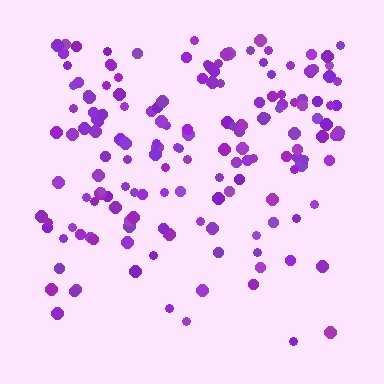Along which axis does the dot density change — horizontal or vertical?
Vertical.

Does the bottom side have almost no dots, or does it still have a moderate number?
Still a moderate number, just noticeably fewer than the top.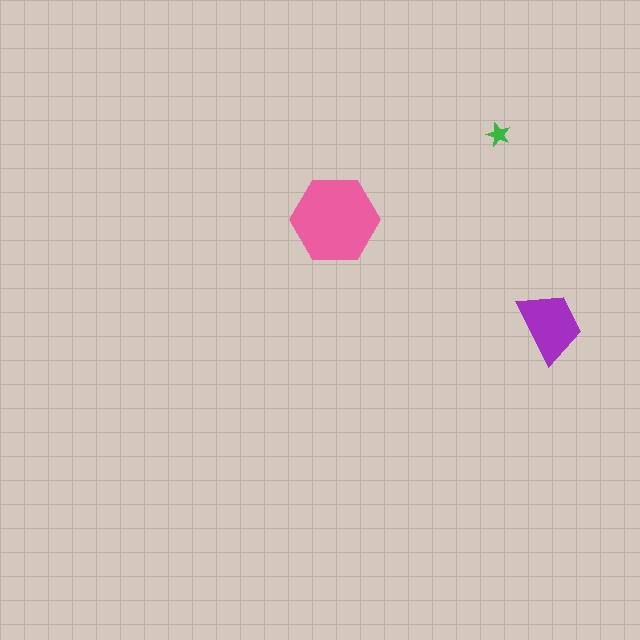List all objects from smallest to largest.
The green star, the purple trapezoid, the pink hexagon.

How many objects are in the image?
There are 3 objects in the image.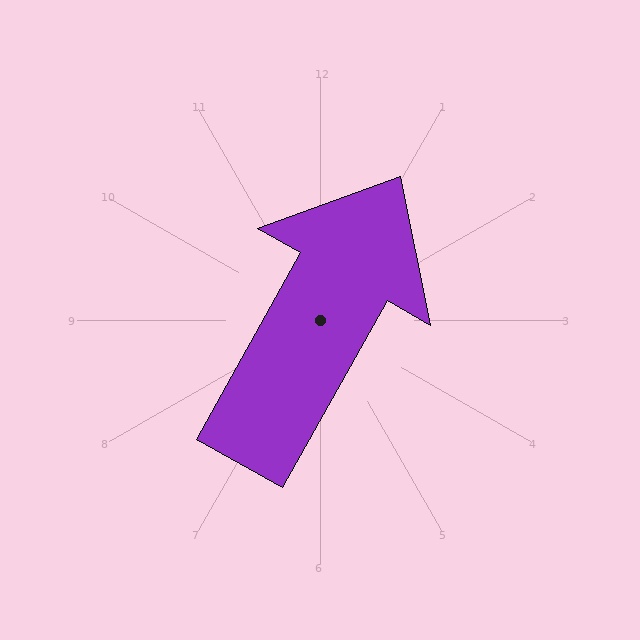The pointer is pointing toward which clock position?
Roughly 1 o'clock.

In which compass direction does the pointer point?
Northeast.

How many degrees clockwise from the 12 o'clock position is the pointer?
Approximately 29 degrees.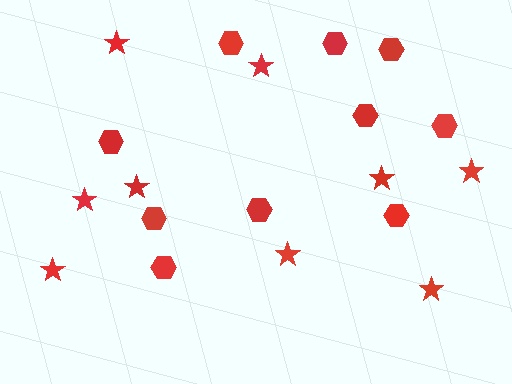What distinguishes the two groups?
There are 2 groups: one group of stars (9) and one group of hexagons (10).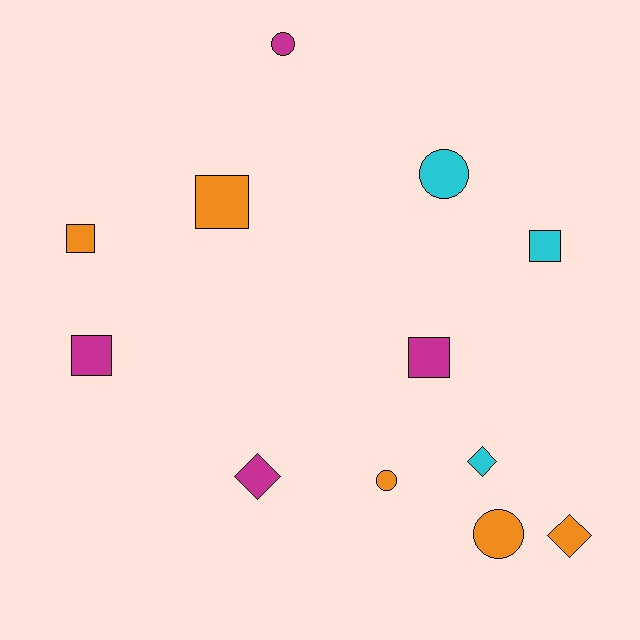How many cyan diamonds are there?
There is 1 cyan diamond.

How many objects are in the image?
There are 12 objects.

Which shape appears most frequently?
Square, with 5 objects.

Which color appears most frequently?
Orange, with 5 objects.